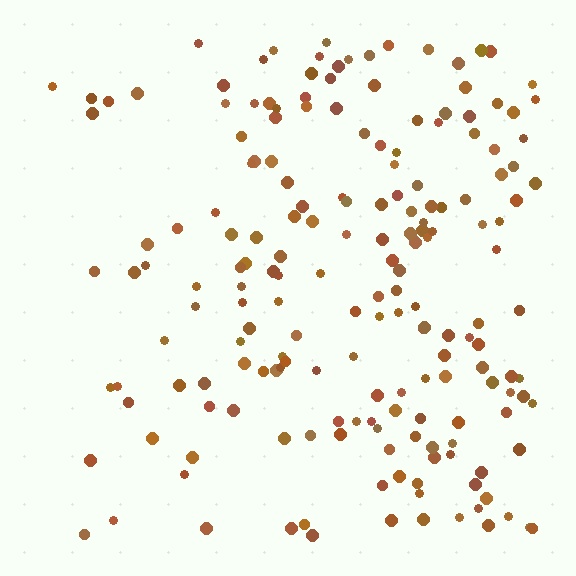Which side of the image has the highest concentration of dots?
The right.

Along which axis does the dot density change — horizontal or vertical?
Horizontal.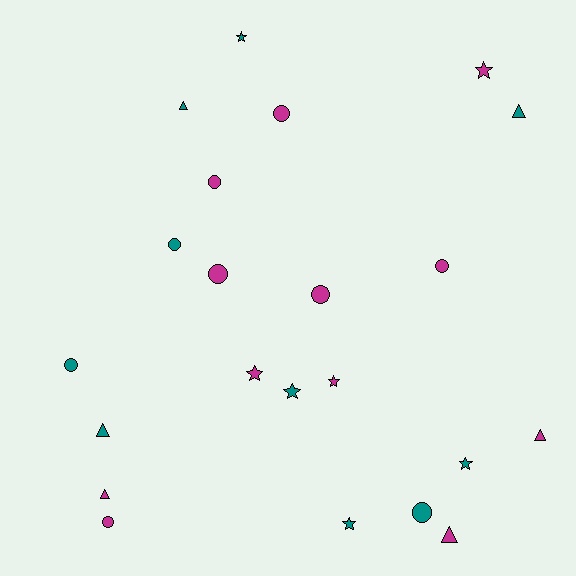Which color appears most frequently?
Magenta, with 12 objects.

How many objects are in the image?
There are 22 objects.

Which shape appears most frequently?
Circle, with 9 objects.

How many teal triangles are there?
There are 3 teal triangles.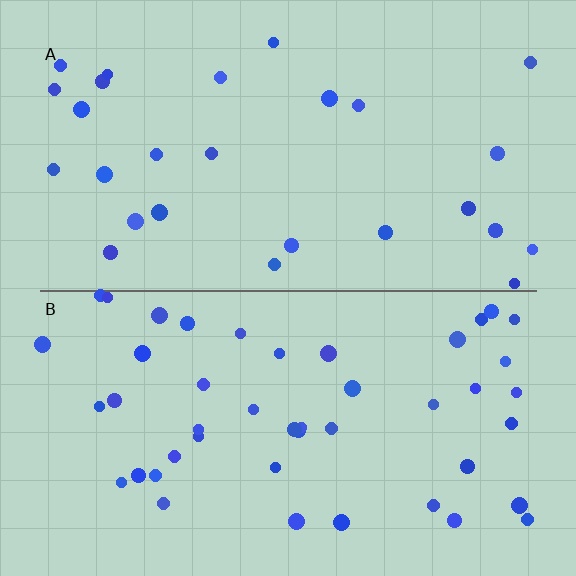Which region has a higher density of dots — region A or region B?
B (the bottom).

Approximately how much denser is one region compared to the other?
Approximately 1.7× — region B over region A.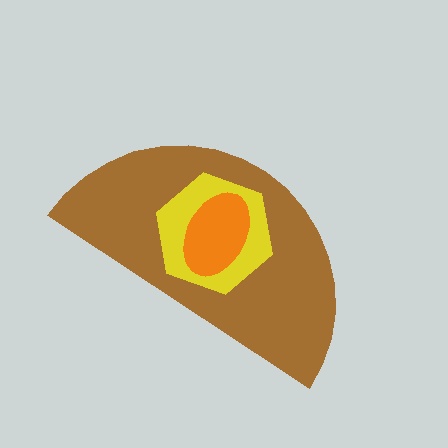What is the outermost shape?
The brown semicircle.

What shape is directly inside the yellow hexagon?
The orange ellipse.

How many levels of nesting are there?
3.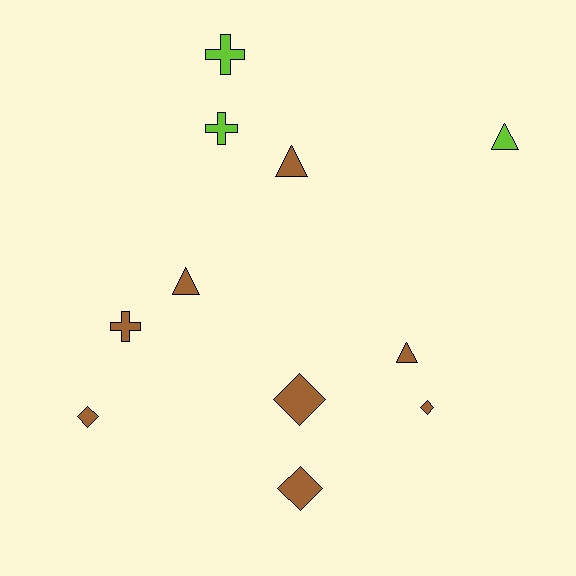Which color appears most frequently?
Brown, with 8 objects.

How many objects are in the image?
There are 11 objects.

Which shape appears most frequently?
Diamond, with 4 objects.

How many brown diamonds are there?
There are 4 brown diamonds.